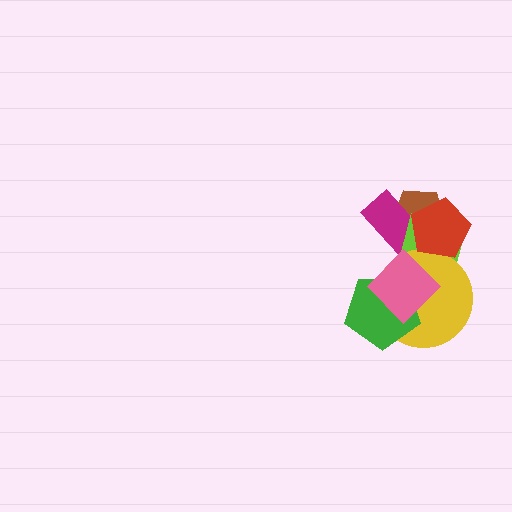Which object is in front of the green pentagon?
The pink diamond is in front of the green pentagon.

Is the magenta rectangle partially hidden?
Yes, it is partially covered by another shape.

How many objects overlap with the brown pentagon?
3 objects overlap with the brown pentagon.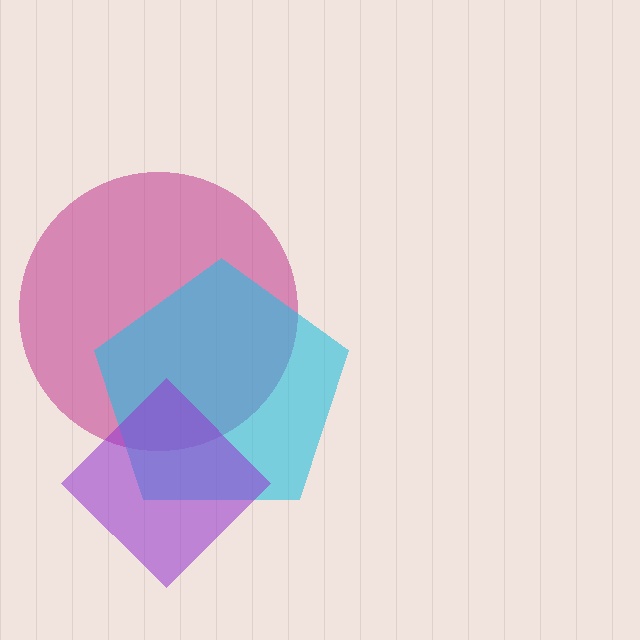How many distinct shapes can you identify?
There are 3 distinct shapes: a magenta circle, a cyan pentagon, a purple diamond.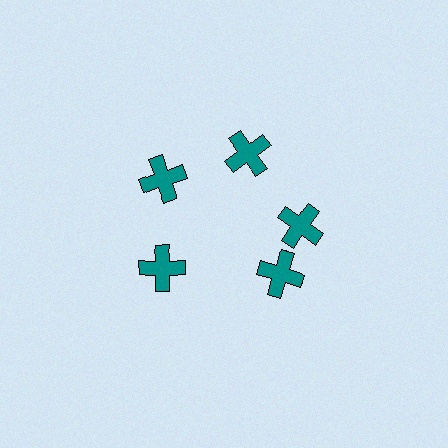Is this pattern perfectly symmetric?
No. The 5 teal crosses are arranged in a ring, but one element near the 5 o'clock position is rotated out of alignment along the ring, breaking the 5-fold rotational symmetry.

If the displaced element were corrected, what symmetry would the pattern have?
It would have 5-fold rotational symmetry — the pattern would map onto itself every 72 degrees.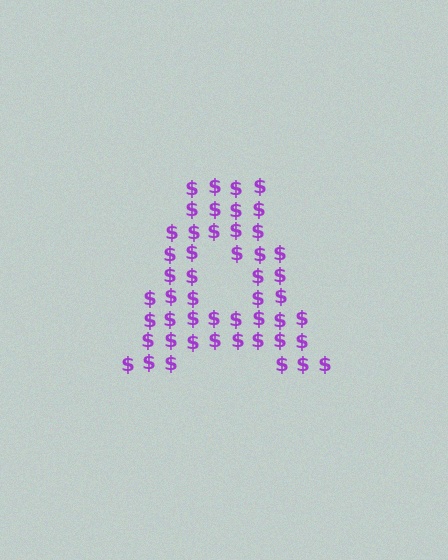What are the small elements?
The small elements are dollar signs.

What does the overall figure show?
The overall figure shows the letter A.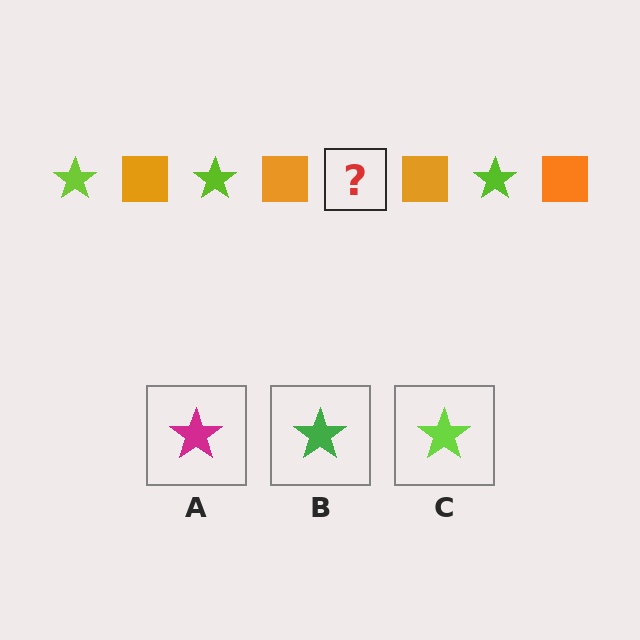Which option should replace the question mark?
Option C.